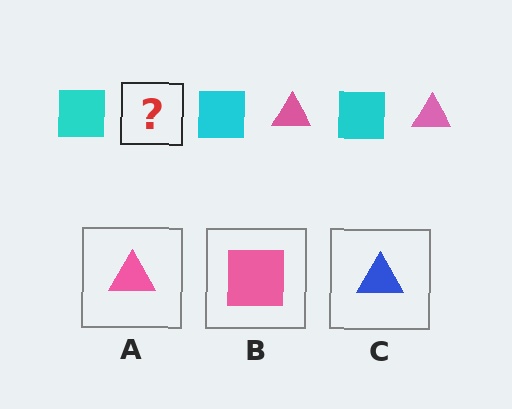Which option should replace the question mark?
Option A.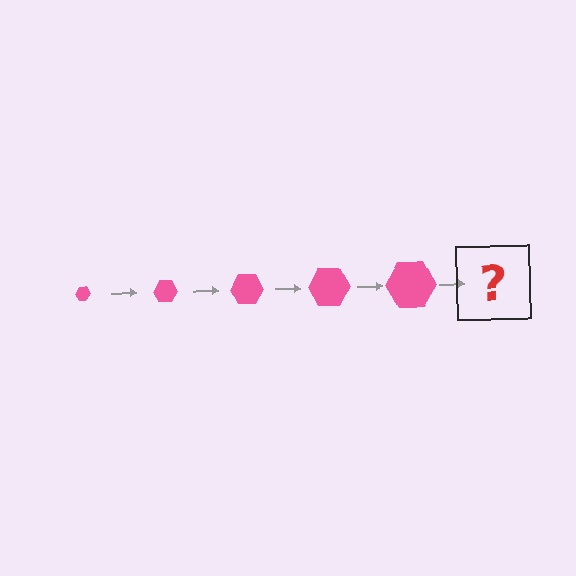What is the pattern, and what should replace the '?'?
The pattern is that the hexagon gets progressively larger each step. The '?' should be a pink hexagon, larger than the previous one.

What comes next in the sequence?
The next element should be a pink hexagon, larger than the previous one.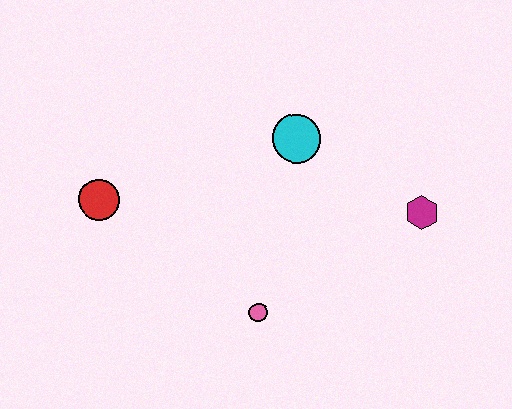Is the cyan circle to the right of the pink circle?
Yes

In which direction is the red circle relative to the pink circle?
The red circle is to the left of the pink circle.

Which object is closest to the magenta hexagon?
The cyan circle is closest to the magenta hexagon.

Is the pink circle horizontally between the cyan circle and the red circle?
Yes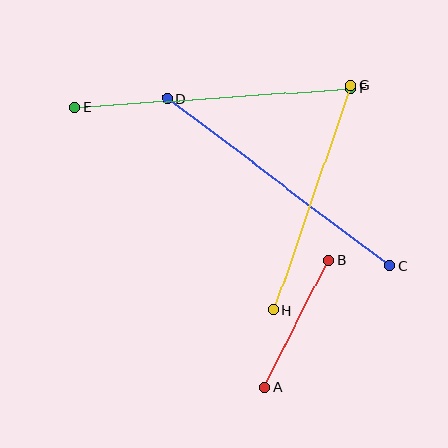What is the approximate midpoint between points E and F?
The midpoint is at approximately (213, 98) pixels.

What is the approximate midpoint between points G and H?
The midpoint is at approximately (312, 198) pixels.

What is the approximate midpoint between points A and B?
The midpoint is at approximately (296, 324) pixels.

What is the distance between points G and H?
The distance is approximately 238 pixels.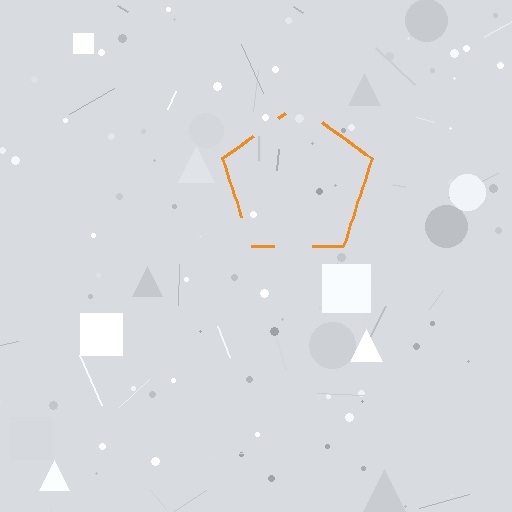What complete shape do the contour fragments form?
The contour fragments form a pentagon.